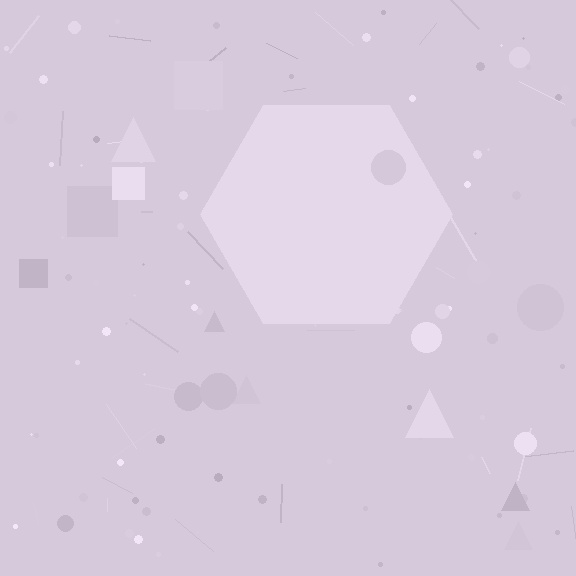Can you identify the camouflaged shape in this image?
The camouflaged shape is a hexagon.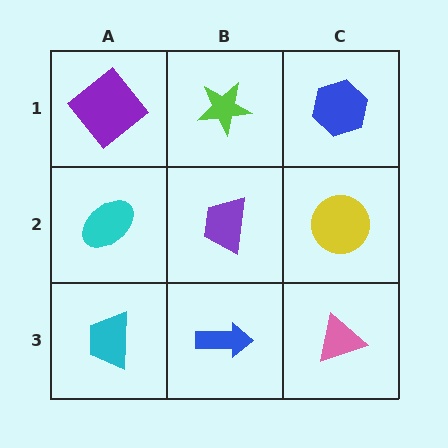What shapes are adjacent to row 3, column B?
A purple trapezoid (row 2, column B), a cyan trapezoid (row 3, column A), a pink triangle (row 3, column C).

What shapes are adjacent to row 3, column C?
A yellow circle (row 2, column C), a blue arrow (row 3, column B).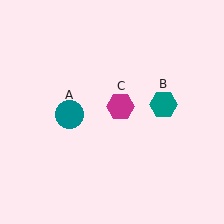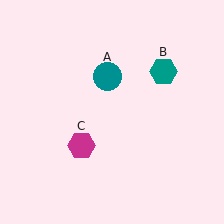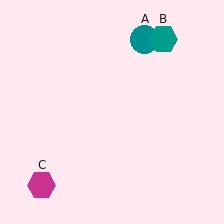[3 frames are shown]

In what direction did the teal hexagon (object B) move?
The teal hexagon (object B) moved up.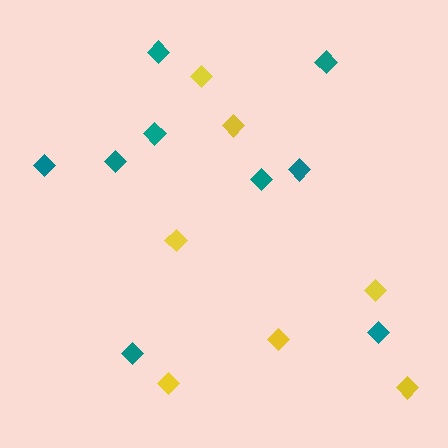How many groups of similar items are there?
There are 2 groups: one group of yellow diamonds (7) and one group of teal diamonds (9).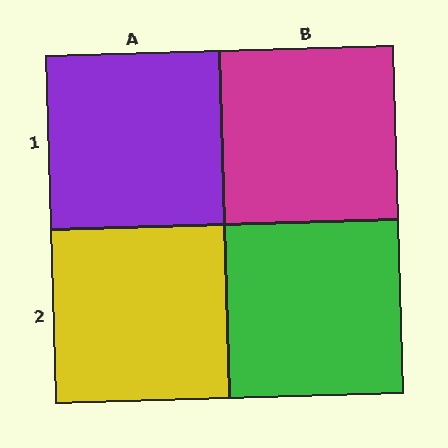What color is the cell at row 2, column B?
Green.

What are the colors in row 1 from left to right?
Purple, magenta.